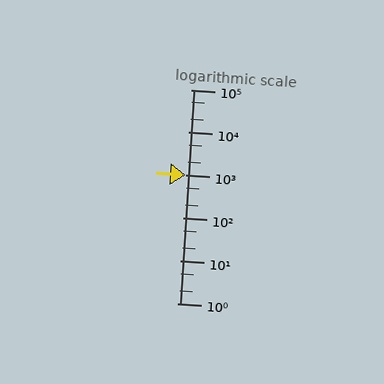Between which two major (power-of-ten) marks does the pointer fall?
The pointer is between 1000 and 10000.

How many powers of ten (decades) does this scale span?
The scale spans 5 decades, from 1 to 100000.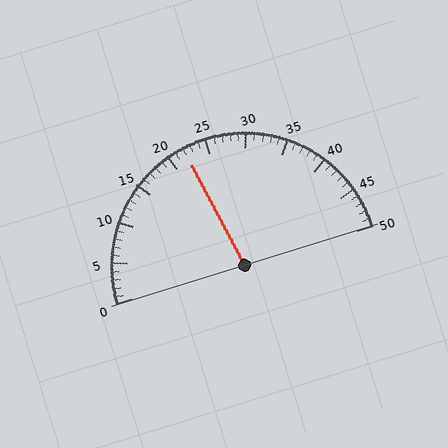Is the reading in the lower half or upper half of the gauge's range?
The reading is in the lower half of the range (0 to 50).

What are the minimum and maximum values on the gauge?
The gauge ranges from 0 to 50.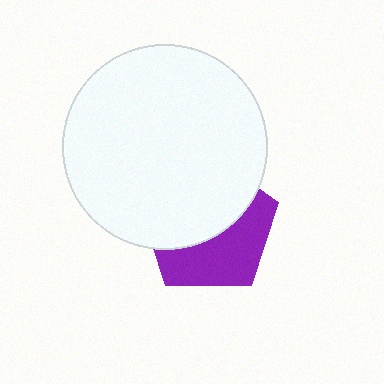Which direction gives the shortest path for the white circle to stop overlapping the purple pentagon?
Moving up gives the shortest separation.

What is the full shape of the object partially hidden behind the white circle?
The partially hidden object is a purple pentagon.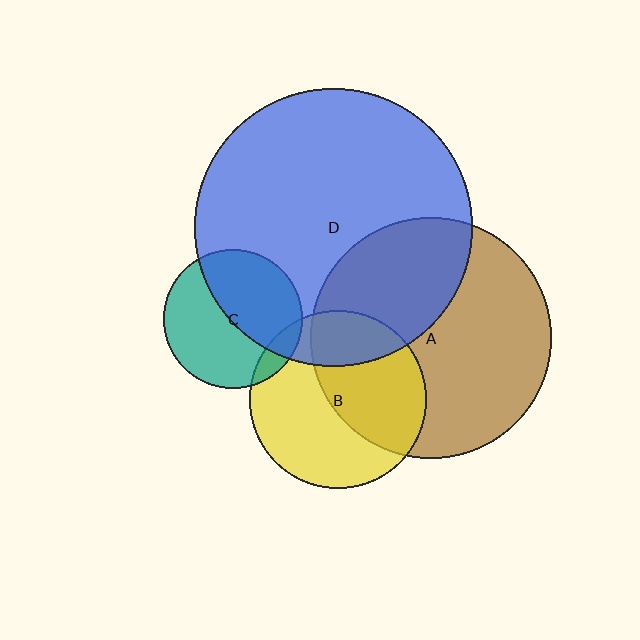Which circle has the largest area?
Circle D (blue).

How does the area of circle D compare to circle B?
Approximately 2.5 times.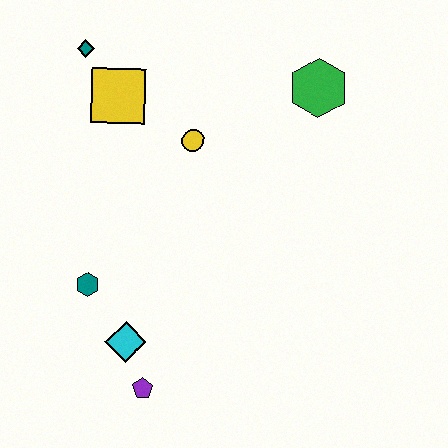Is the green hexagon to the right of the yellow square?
Yes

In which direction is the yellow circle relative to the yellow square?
The yellow circle is to the right of the yellow square.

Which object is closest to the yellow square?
The teal diamond is closest to the yellow square.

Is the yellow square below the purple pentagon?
No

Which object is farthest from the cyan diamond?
The green hexagon is farthest from the cyan diamond.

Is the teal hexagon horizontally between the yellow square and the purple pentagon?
No